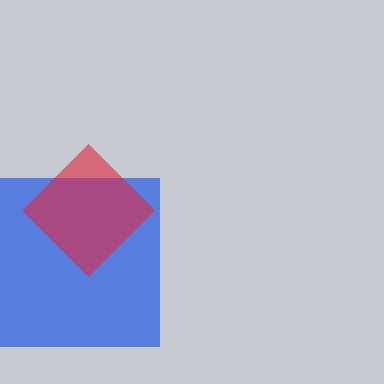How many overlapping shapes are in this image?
There are 2 overlapping shapes in the image.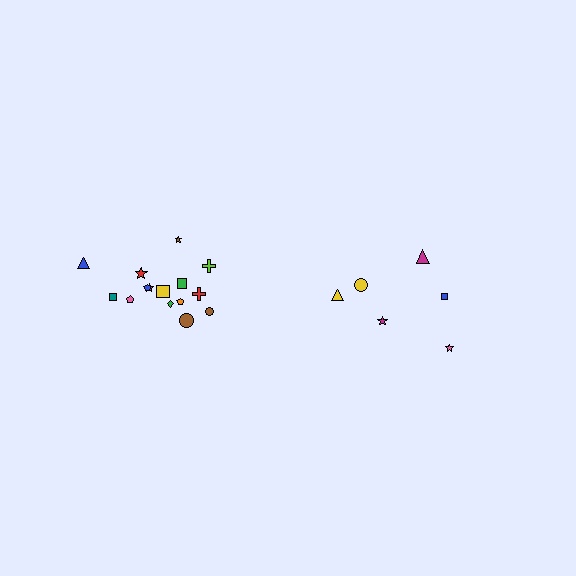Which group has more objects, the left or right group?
The left group.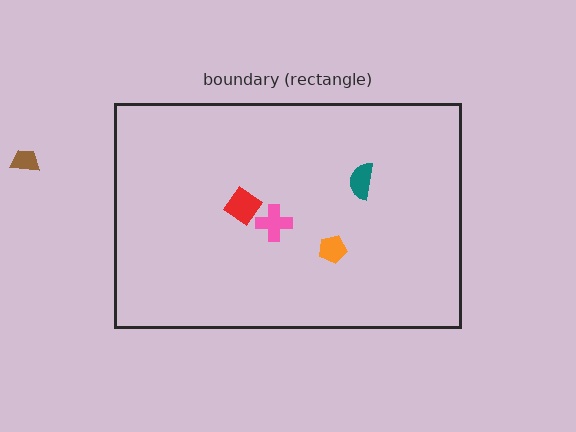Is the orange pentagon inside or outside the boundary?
Inside.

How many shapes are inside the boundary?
4 inside, 1 outside.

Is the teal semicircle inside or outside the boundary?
Inside.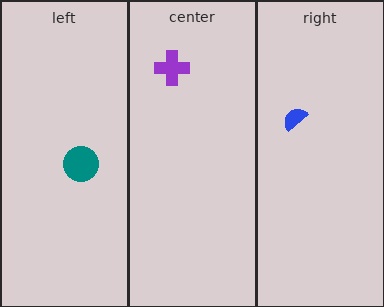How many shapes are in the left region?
1.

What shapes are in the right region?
The blue semicircle.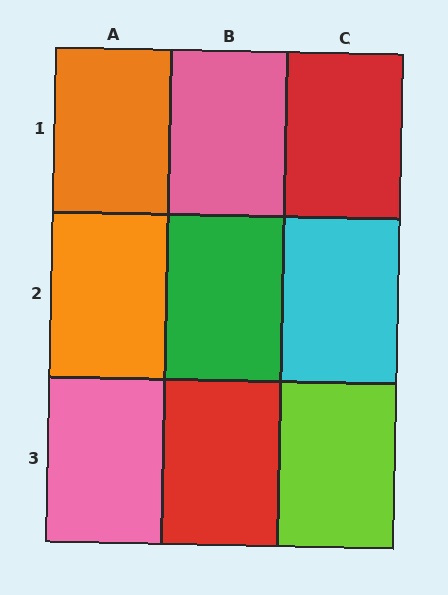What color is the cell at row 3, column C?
Lime.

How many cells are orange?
2 cells are orange.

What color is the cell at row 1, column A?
Orange.